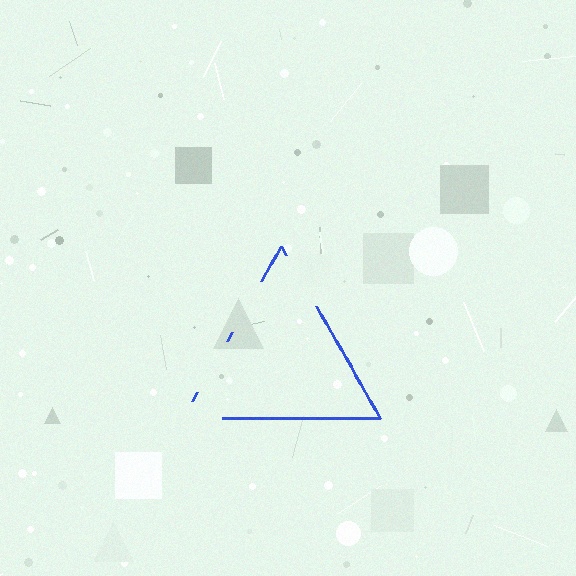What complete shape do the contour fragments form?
The contour fragments form a triangle.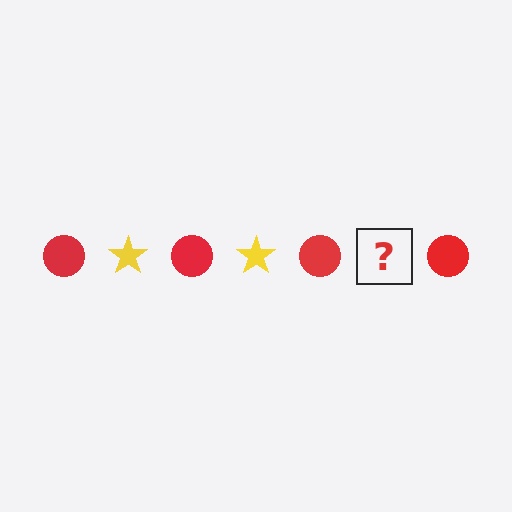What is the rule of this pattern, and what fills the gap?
The rule is that the pattern alternates between red circle and yellow star. The gap should be filled with a yellow star.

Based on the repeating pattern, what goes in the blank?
The blank should be a yellow star.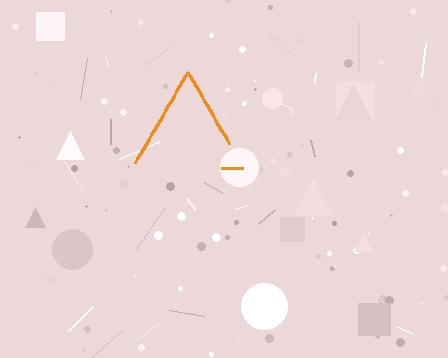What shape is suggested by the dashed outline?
The dashed outline suggests a triangle.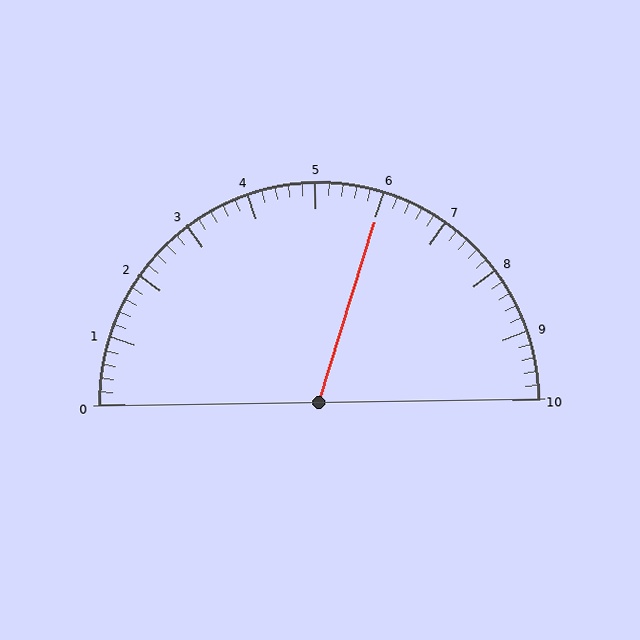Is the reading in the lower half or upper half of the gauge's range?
The reading is in the upper half of the range (0 to 10).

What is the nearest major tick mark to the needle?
The nearest major tick mark is 6.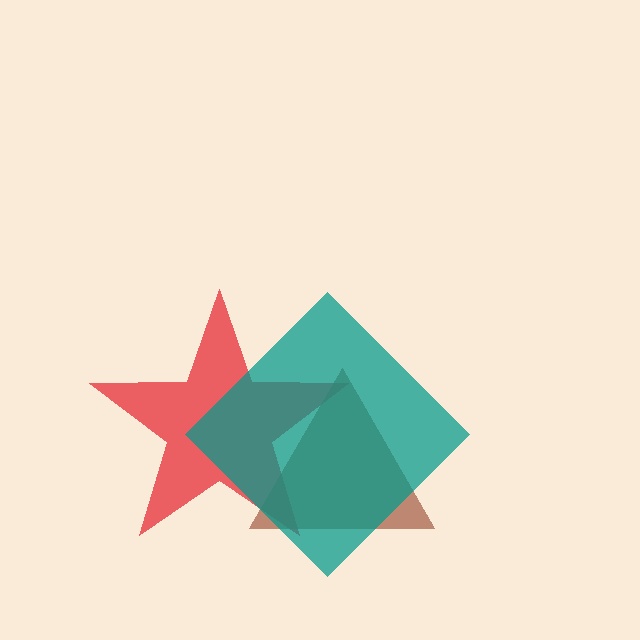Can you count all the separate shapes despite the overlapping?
Yes, there are 3 separate shapes.